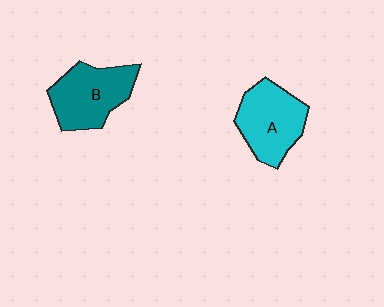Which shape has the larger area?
Shape B (teal).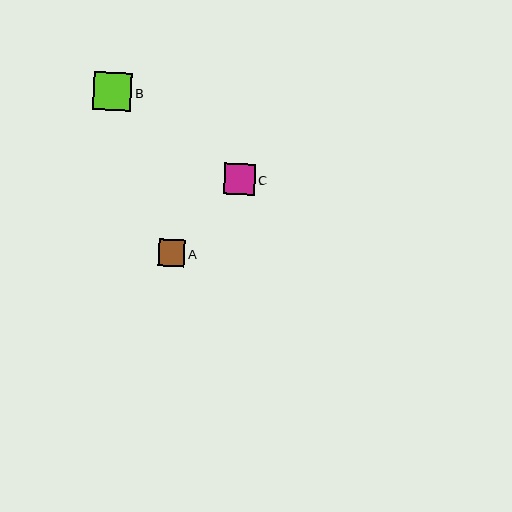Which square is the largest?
Square B is the largest with a size of approximately 38 pixels.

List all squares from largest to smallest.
From largest to smallest: B, C, A.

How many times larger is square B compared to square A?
Square B is approximately 1.4 times the size of square A.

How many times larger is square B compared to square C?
Square B is approximately 1.2 times the size of square C.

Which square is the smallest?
Square A is the smallest with a size of approximately 27 pixels.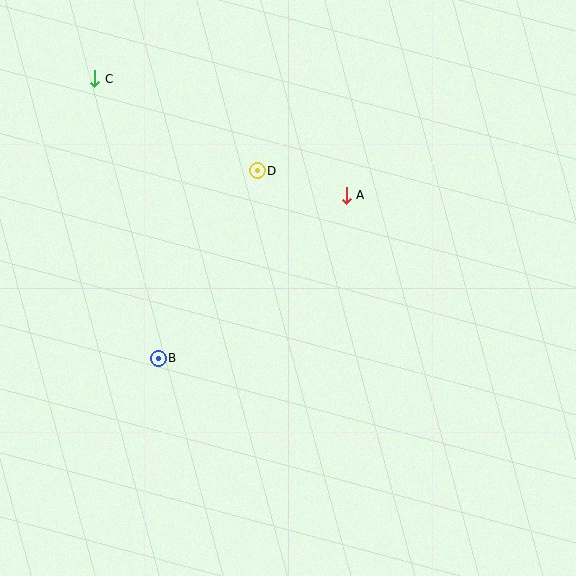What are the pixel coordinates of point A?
Point A is at (346, 195).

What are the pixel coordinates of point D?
Point D is at (257, 171).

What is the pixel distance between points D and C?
The distance between D and C is 187 pixels.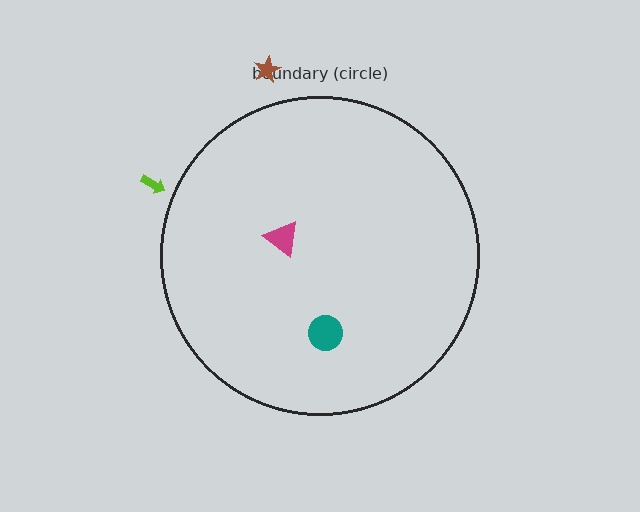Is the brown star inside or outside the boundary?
Outside.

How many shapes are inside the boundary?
2 inside, 2 outside.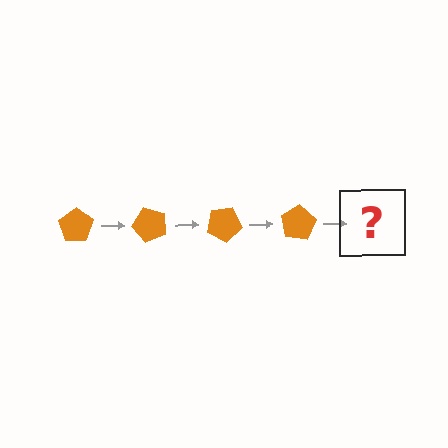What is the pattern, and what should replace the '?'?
The pattern is that the pentagon rotates 50 degrees each step. The '?' should be an orange pentagon rotated 200 degrees.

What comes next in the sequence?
The next element should be an orange pentagon rotated 200 degrees.